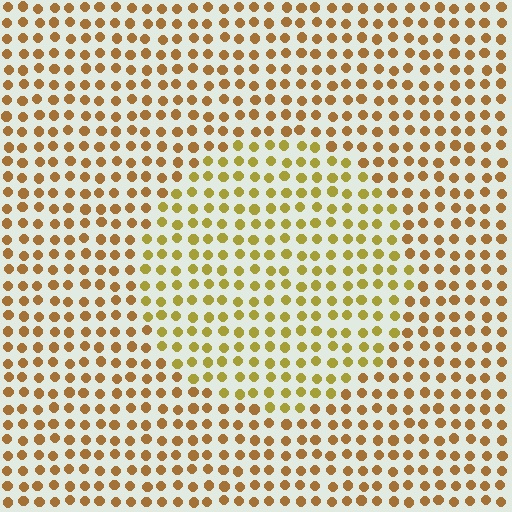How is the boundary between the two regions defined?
The boundary is defined purely by a slight shift in hue (about 26 degrees). Spacing, size, and orientation are identical on both sides.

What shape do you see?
I see a circle.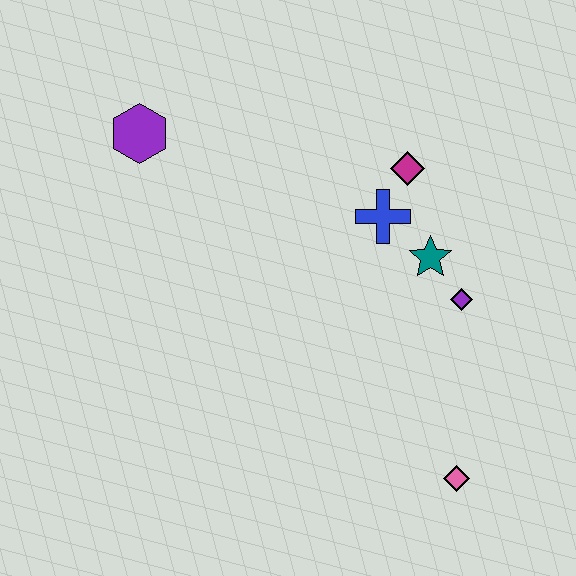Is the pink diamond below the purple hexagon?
Yes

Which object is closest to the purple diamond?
The teal star is closest to the purple diamond.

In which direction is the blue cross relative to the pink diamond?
The blue cross is above the pink diamond.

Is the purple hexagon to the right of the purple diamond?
No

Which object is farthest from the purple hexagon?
The pink diamond is farthest from the purple hexagon.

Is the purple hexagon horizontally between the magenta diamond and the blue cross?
No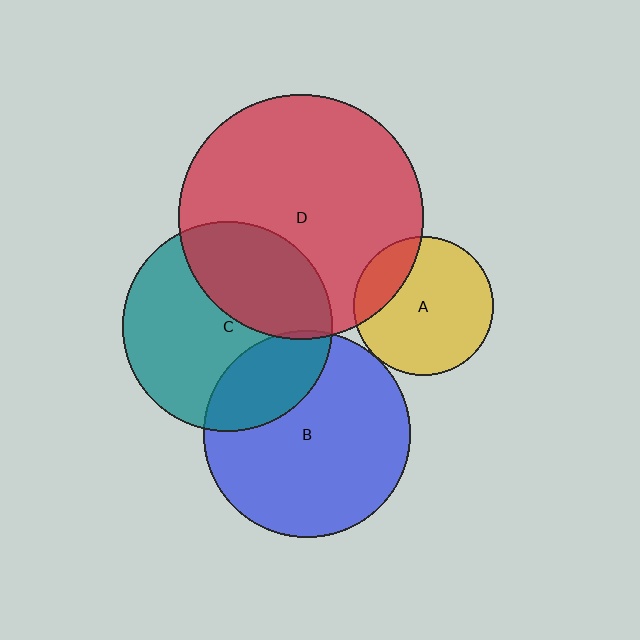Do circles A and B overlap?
Yes.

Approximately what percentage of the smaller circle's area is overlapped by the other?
Approximately 5%.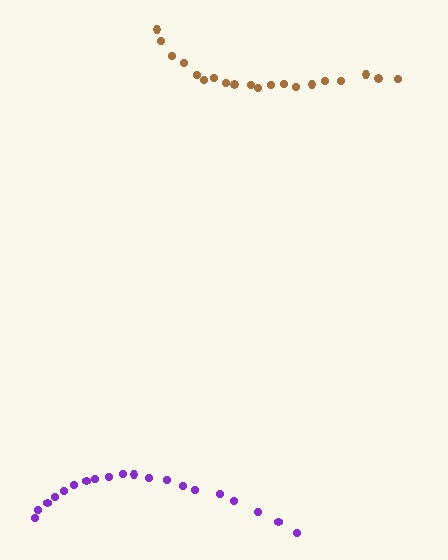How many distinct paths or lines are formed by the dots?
There are 2 distinct paths.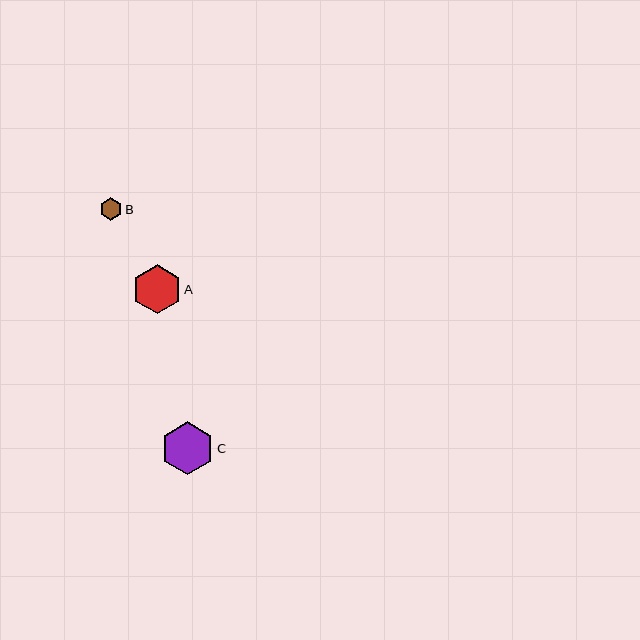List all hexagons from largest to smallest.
From largest to smallest: C, A, B.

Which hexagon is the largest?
Hexagon C is the largest with a size of approximately 53 pixels.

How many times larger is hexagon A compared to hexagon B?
Hexagon A is approximately 2.2 times the size of hexagon B.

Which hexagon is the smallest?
Hexagon B is the smallest with a size of approximately 22 pixels.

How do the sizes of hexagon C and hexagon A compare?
Hexagon C and hexagon A are approximately the same size.